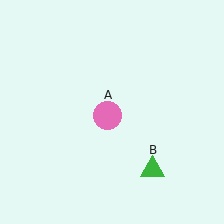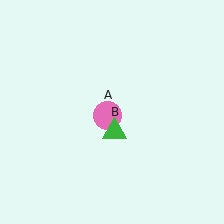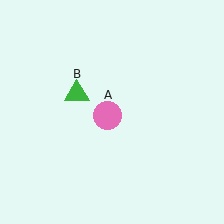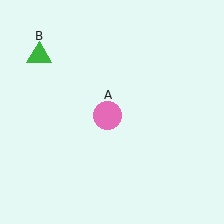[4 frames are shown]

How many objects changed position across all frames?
1 object changed position: green triangle (object B).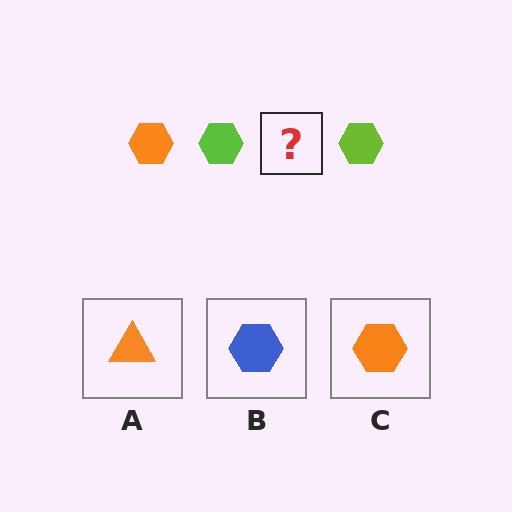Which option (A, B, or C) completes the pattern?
C.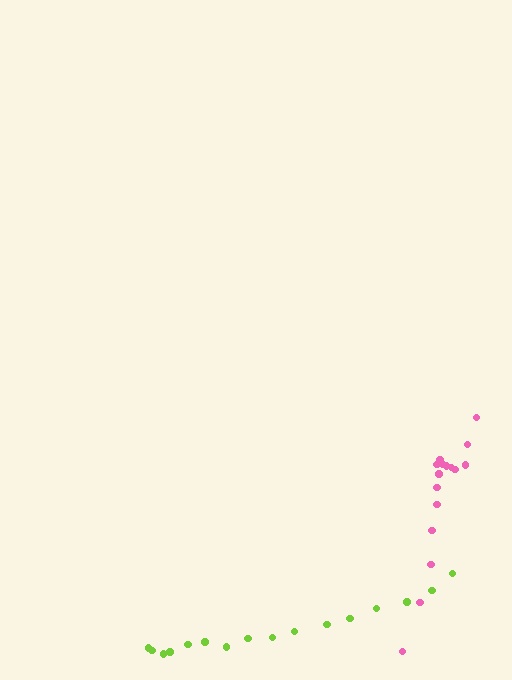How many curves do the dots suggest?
There are 2 distinct paths.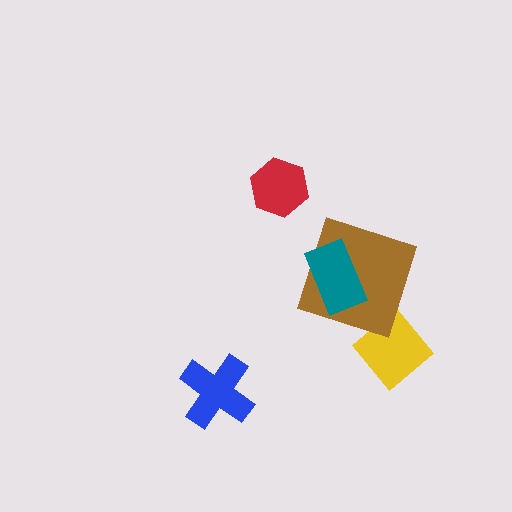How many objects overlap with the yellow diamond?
0 objects overlap with the yellow diamond.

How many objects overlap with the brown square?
1 object overlaps with the brown square.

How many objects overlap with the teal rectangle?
1 object overlaps with the teal rectangle.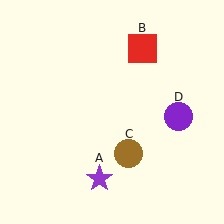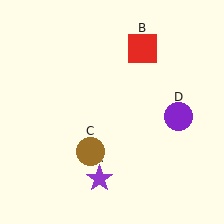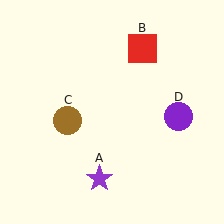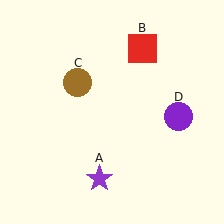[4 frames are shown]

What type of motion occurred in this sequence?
The brown circle (object C) rotated clockwise around the center of the scene.